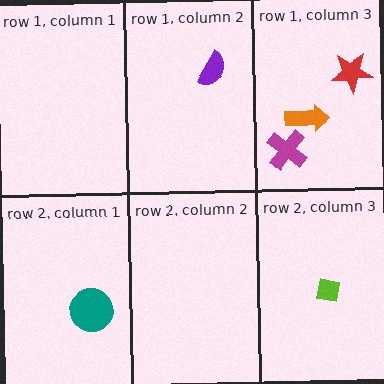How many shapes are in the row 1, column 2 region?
1.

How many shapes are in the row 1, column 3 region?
3.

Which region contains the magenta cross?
The row 1, column 3 region.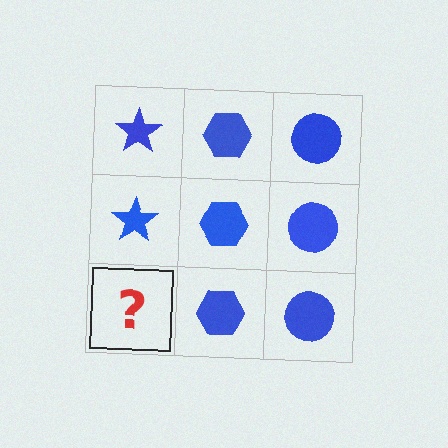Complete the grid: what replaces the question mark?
The question mark should be replaced with a blue star.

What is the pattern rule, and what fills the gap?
The rule is that each column has a consistent shape. The gap should be filled with a blue star.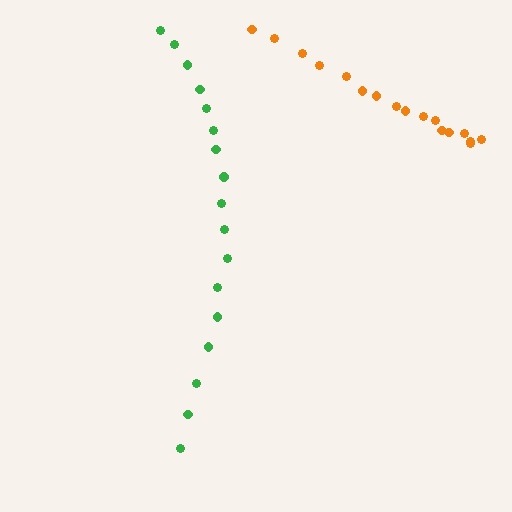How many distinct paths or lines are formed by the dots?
There are 2 distinct paths.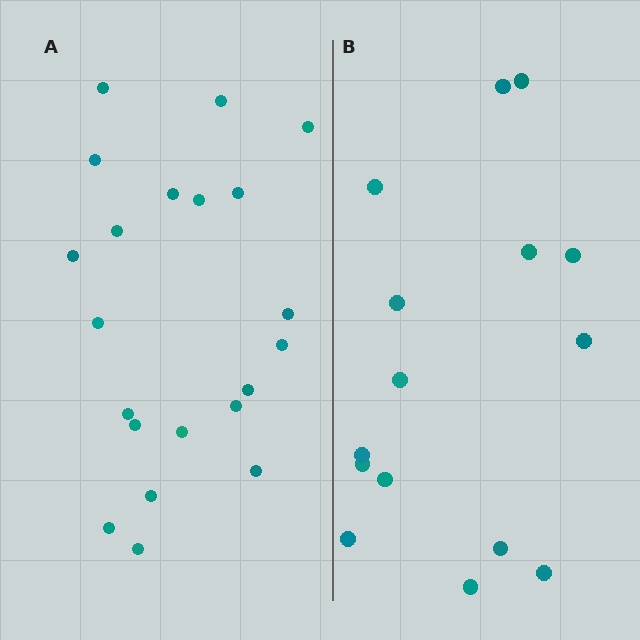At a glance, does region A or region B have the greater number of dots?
Region A (the left region) has more dots.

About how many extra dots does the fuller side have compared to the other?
Region A has about 6 more dots than region B.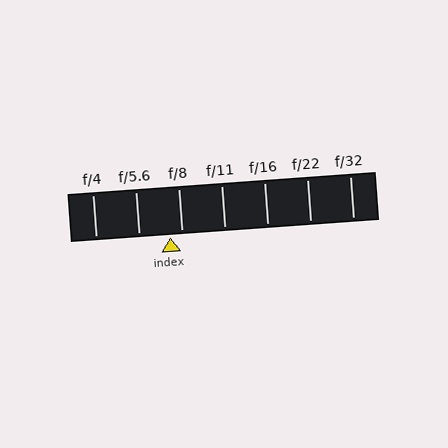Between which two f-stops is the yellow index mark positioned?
The index mark is between f/5.6 and f/8.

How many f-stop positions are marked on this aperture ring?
There are 7 f-stop positions marked.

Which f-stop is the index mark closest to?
The index mark is closest to f/8.